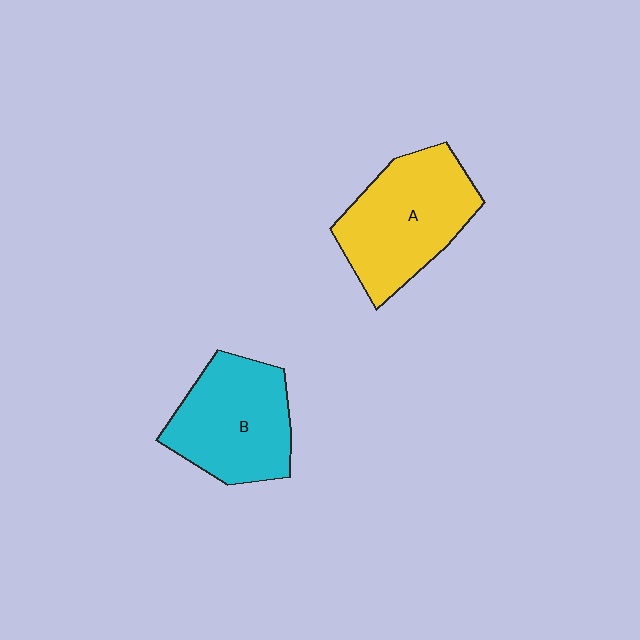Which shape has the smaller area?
Shape B (cyan).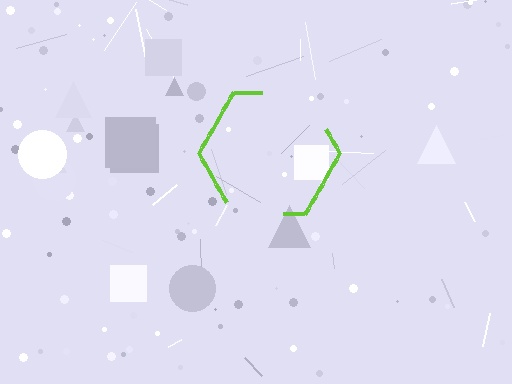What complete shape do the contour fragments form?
The contour fragments form a hexagon.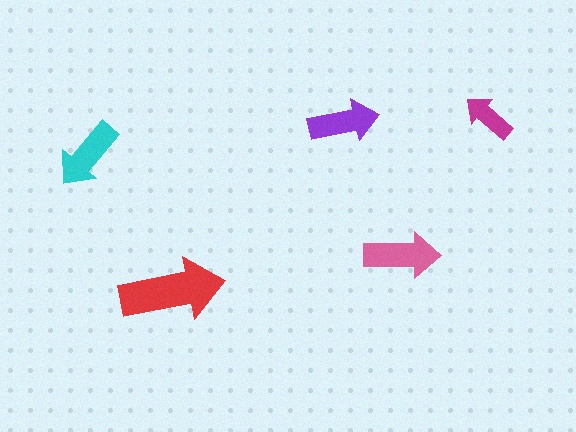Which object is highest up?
The magenta arrow is topmost.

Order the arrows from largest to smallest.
the red one, the pink one, the cyan one, the purple one, the magenta one.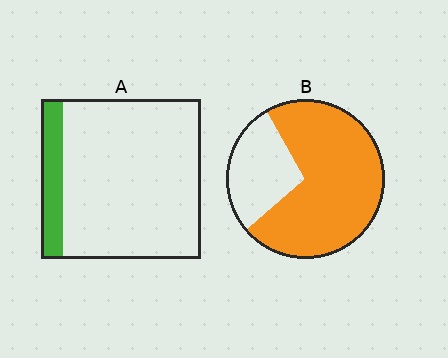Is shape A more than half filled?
No.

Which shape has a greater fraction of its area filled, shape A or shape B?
Shape B.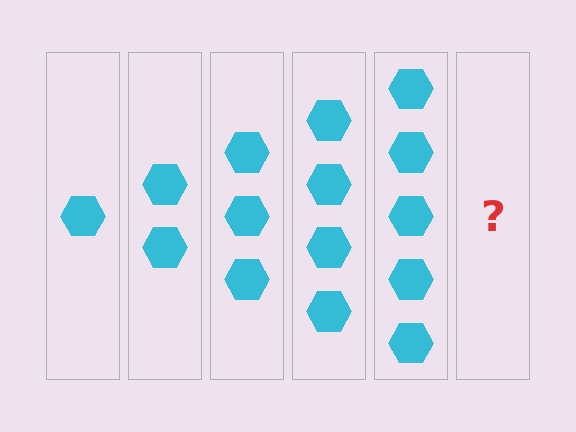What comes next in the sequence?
The next element should be 6 hexagons.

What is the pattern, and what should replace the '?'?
The pattern is that each step adds one more hexagon. The '?' should be 6 hexagons.